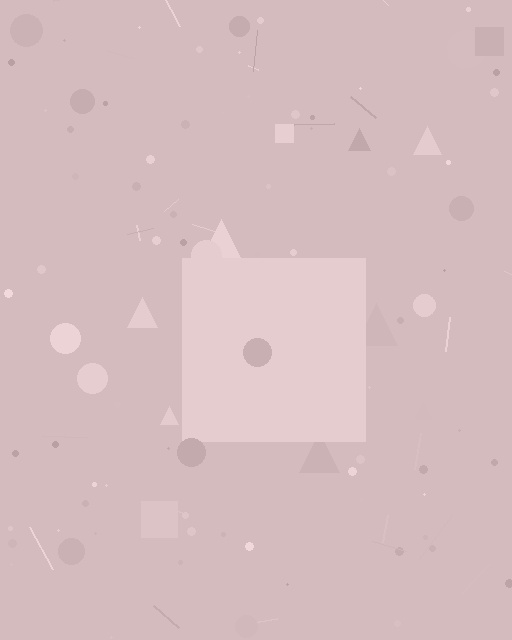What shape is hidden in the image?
A square is hidden in the image.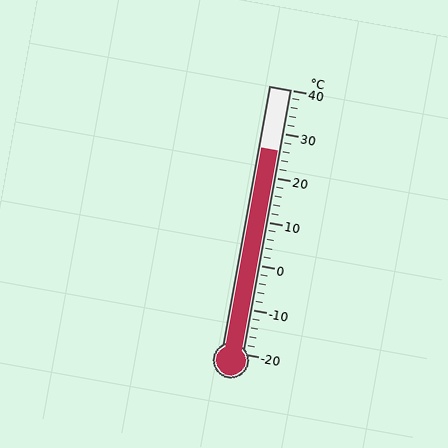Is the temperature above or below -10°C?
The temperature is above -10°C.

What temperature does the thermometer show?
The thermometer shows approximately 26°C.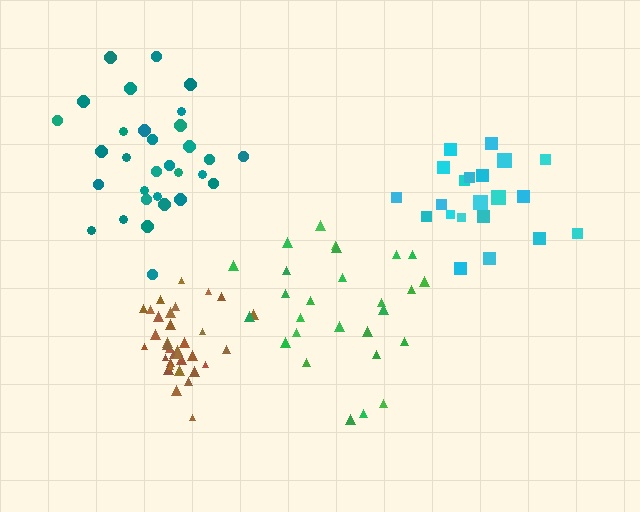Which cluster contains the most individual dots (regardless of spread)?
Brown (34).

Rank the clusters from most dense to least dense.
brown, teal, green, cyan.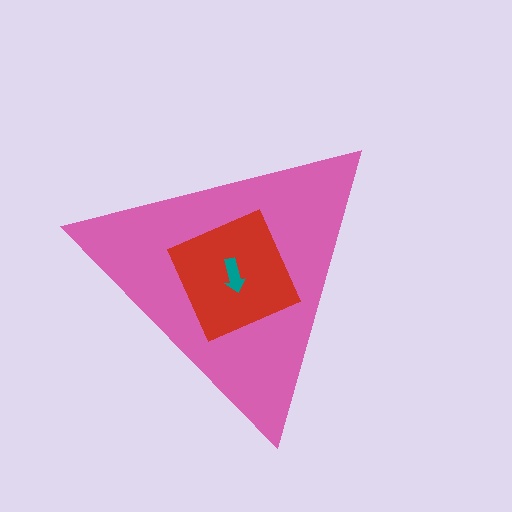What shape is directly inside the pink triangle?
The red diamond.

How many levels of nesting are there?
3.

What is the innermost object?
The teal arrow.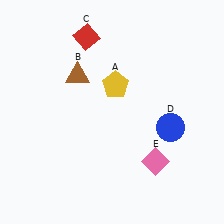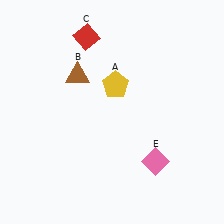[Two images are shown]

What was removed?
The blue circle (D) was removed in Image 2.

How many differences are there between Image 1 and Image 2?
There is 1 difference between the two images.